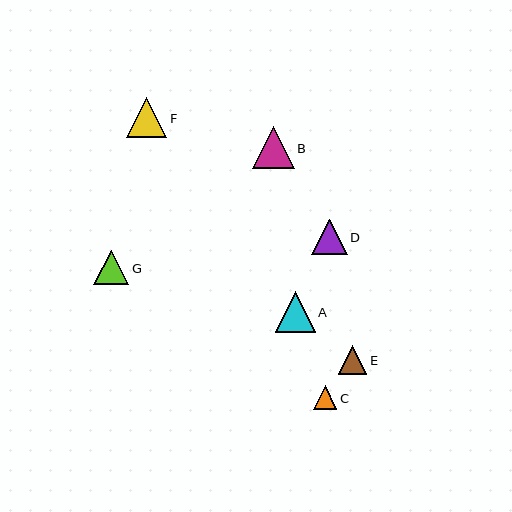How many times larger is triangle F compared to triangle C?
Triangle F is approximately 1.7 times the size of triangle C.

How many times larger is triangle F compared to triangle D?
Triangle F is approximately 1.1 times the size of triangle D.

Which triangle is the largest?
Triangle B is the largest with a size of approximately 42 pixels.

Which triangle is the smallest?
Triangle C is the smallest with a size of approximately 24 pixels.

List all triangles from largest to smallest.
From largest to smallest: B, A, F, D, G, E, C.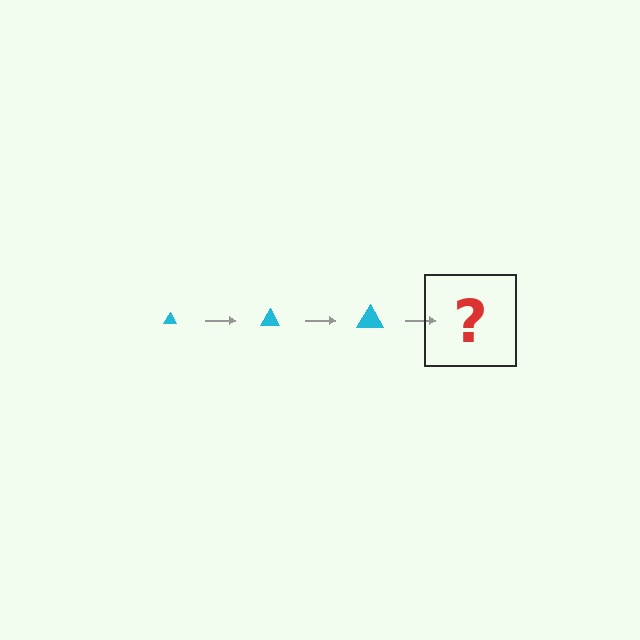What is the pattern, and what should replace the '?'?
The pattern is that the triangle gets progressively larger each step. The '?' should be a cyan triangle, larger than the previous one.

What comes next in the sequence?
The next element should be a cyan triangle, larger than the previous one.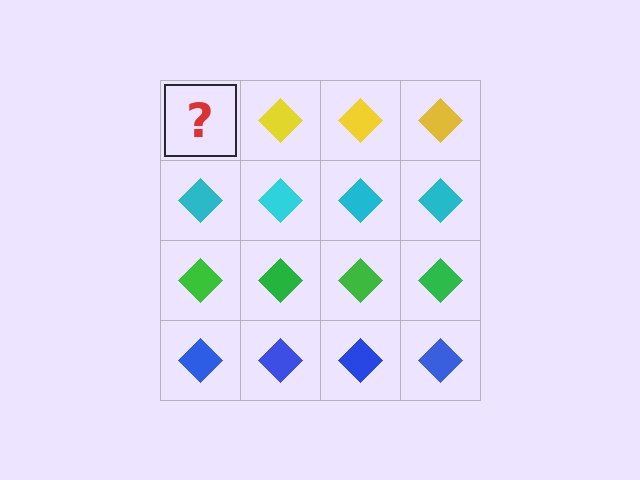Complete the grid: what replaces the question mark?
The question mark should be replaced with a yellow diamond.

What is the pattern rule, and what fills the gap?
The rule is that each row has a consistent color. The gap should be filled with a yellow diamond.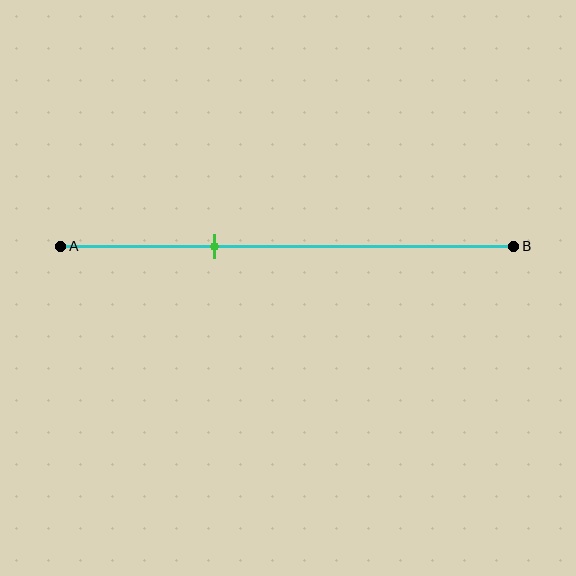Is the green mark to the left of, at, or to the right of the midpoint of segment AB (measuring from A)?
The green mark is to the left of the midpoint of segment AB.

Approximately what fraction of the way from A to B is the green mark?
The green mark is approximately 35% of the way from A to B.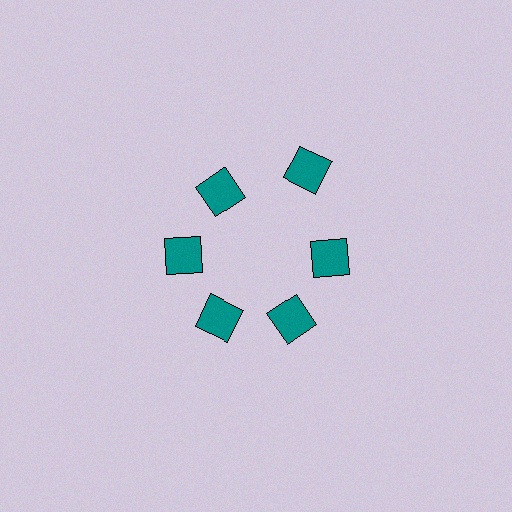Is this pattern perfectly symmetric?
No. The 6 teal squares are arranged in a ring, but one element near the 1 o'clock position is pushed outward from the center, breaking the 6-fold rotational symmetry.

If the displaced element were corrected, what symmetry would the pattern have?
It would have 6-fold rotational symmetry — the pattern would map onto itself every 60 degrees.